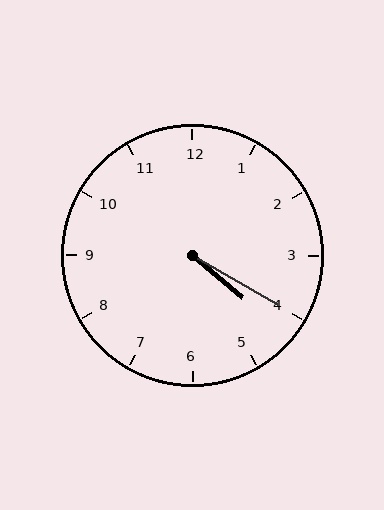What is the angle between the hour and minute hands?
Approximately 10 degrees.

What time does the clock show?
4:20.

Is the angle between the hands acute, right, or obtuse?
It is acute.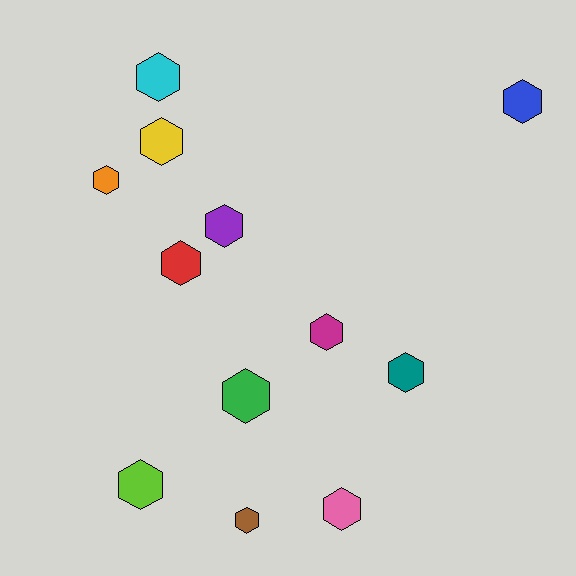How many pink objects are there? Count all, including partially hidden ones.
There is 1 pink object.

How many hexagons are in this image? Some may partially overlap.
There are 12 hexagons.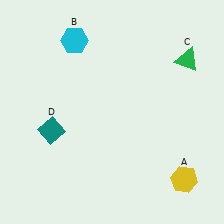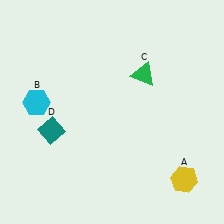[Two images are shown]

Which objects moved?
The objects that moved are: the cyan hexagon (B), the green triangle (C).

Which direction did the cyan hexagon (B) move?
The cyan hexagon (B) moved down.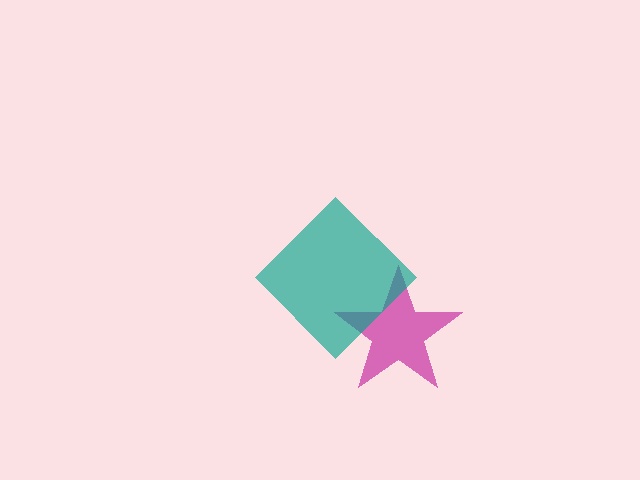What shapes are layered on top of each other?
The layered shapes are: a magenta star, a teal diamond.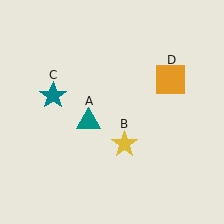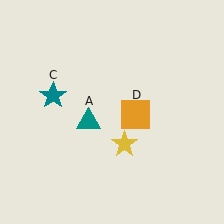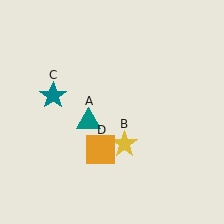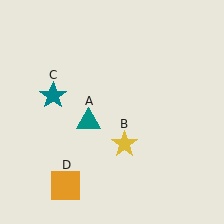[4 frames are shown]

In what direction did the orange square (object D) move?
The orange square (object D) moved down and to the left.